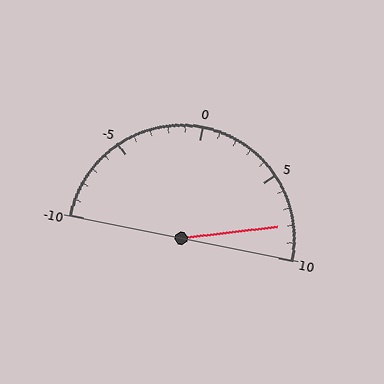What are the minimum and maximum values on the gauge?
The gauge ranges from -10 to 10.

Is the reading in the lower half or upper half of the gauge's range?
The reading is in the upper half of the range (-10 to 10).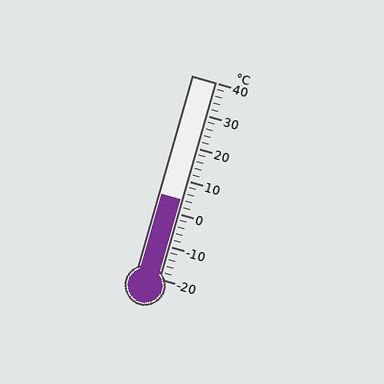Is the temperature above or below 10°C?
The temperature is below 10°C.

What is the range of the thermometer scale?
The thermometer scale ranges from -20°C to 40°C.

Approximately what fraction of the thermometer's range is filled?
The thermometer is filled to approximately 40% of its range.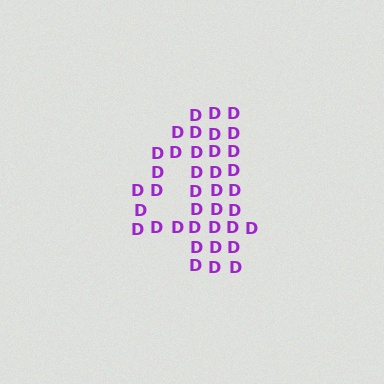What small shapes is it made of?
It is made of small letter D's.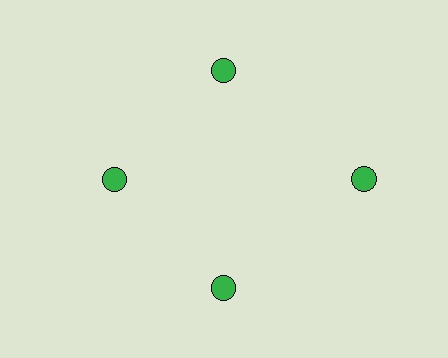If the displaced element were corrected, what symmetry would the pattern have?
It would have 4-fold rotational symmetry — the pattern would map onto itself every 90 degrees.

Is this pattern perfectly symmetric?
No. The 4 green circles are arranged in a ring, but one element near the 3 o'clock position is pushed outward from the center, breaking the 4-fold rotational symmetry.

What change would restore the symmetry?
The symmetry would be restored by moving it inward, back onto the ring so that all 4 circles sit at equal angles and equal distance from the center.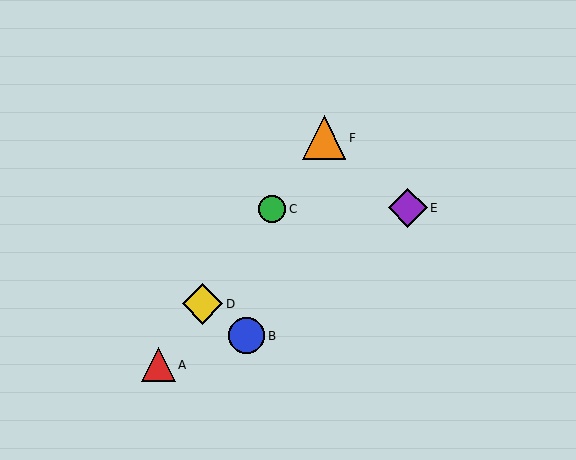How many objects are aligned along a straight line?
4 objects (A, C, D, F) are aligned along a straight line.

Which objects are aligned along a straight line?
Objects A, C, D, F are aligned along a straight line.